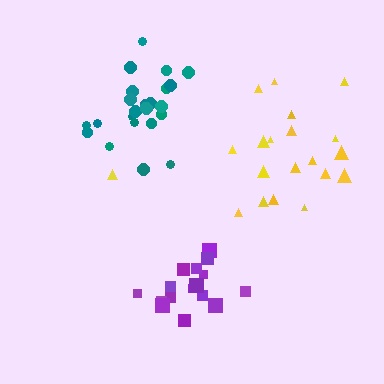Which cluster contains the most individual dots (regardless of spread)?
Teal (24).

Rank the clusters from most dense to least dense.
teal, purple, yellow.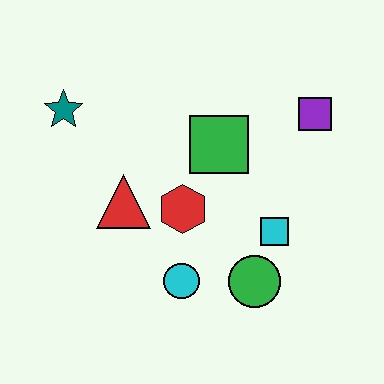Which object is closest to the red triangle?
The red hexagon is closest to the red triangle.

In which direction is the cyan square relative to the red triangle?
The cyan square is to the right of the red triangle.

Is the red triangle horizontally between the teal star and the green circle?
Yes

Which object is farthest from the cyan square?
The teal star is farthest from the cyan square.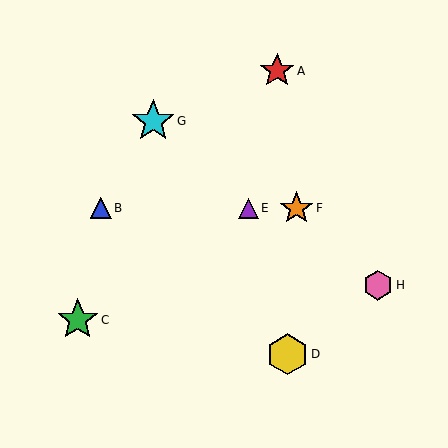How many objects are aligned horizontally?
3 objects (B, E, F) are aligned horizontally.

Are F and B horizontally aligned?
Yes, both are at y≈208.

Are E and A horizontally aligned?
No, E is at y≈208 and A is at y≈71.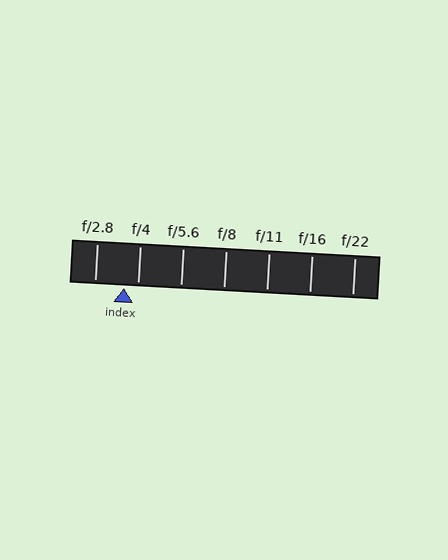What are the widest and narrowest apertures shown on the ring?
The widest aperture shown is f/2.8 and the narrowest is f/22.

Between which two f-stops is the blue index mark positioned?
The index mark is between f/2.8 and f/4.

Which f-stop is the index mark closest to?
The index mark is closest to f/4.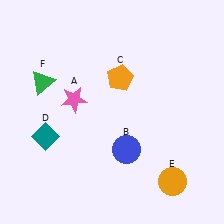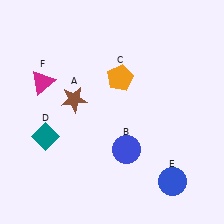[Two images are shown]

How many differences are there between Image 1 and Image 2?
There are 3 differences between the two images.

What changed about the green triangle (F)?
In Image 1, F is green. In Image 2, it changed to magenta.